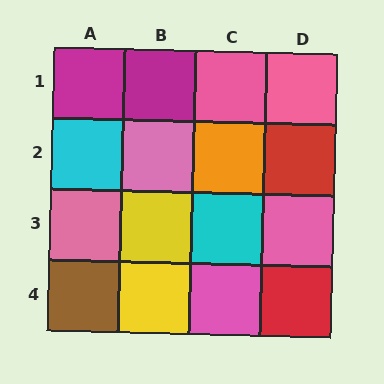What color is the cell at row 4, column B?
Yellow.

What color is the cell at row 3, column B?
Yellow.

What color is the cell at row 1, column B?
Magenta.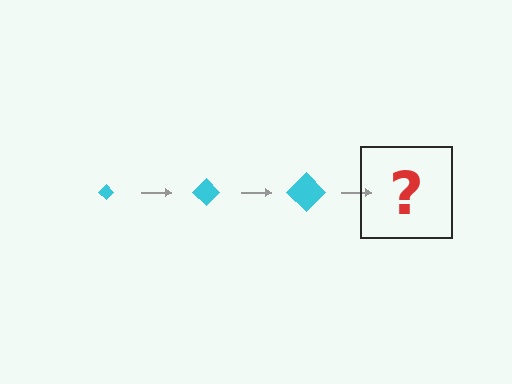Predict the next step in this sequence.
The next step is a cyan diamond, larger than the previous one.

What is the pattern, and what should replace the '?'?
The pattern is that the diamond gets progressively larger each step. The '?' should be a cyan diamond, larger than the previous one.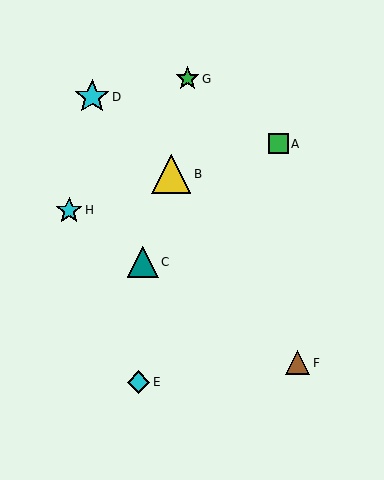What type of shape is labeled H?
Shape H is a cyan star.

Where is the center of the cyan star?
The center of the cyan star is at (92, 97).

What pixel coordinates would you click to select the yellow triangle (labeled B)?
Click at (171, 174) to select the yellow triangle B.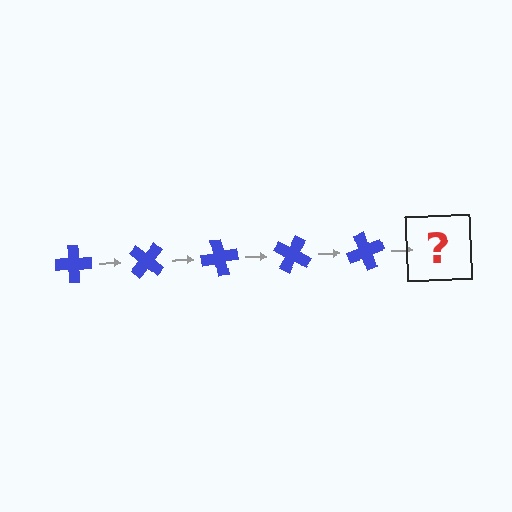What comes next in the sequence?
The next element should be a blue cross rotated 200 degrees.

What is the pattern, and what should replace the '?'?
The pattern is that the cross rotates 40 degrees each step. The '?' should be a blue cross rotated 200 degrees.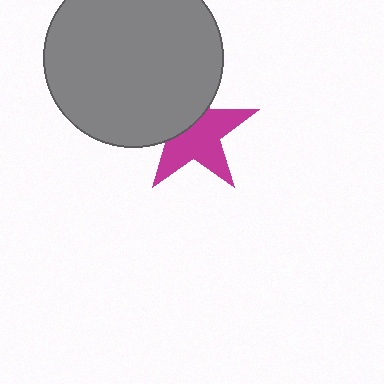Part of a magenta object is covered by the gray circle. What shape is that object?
It is a star.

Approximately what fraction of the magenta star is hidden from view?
Roughly 38% of the magenta star is hidden behind the gray circle.